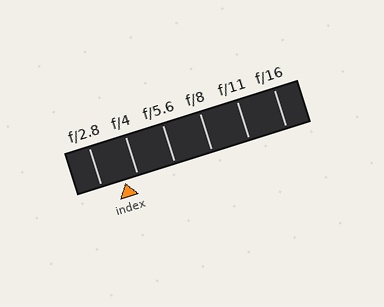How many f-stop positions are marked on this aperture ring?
There are 6 f-stop positions marked.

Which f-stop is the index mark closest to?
The index mark is closest to f/4.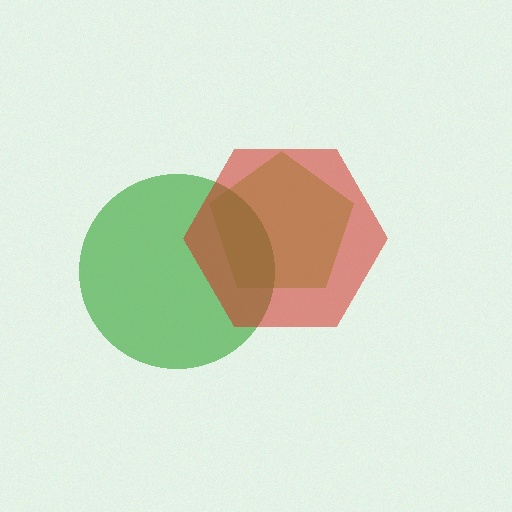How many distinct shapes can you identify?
There are 3 distinct shapes: a lime pentagon, a green circle, a red hexagon.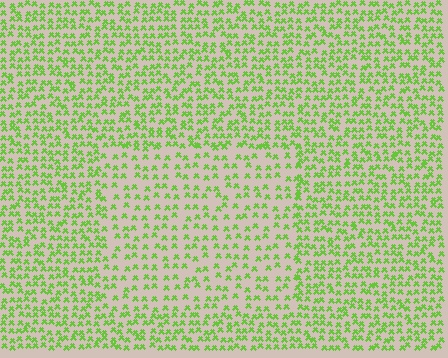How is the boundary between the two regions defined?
The boundary is defined by a change in element density (approximately 1.7x ratio). All elements are the same color, size, and shape.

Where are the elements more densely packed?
The elements are more densely packed outside the rectangle boundary.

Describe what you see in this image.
The image contains small lime elements arranged at two different densities. A rectangle-shaped region is visible where the elements are less densely packed than the surrounding area.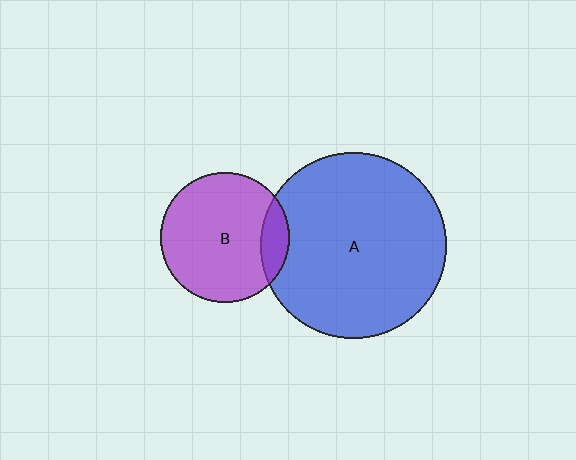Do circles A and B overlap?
Yes.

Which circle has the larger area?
Circle A (blue).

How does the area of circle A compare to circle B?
Approximately 2.1 times.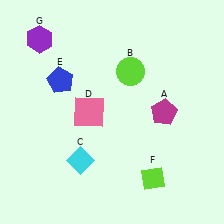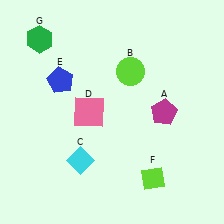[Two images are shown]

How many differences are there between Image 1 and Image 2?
There is 1 difference between the two images.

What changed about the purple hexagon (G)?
In Image 1, G is purple. In Image 2, it changed to green.